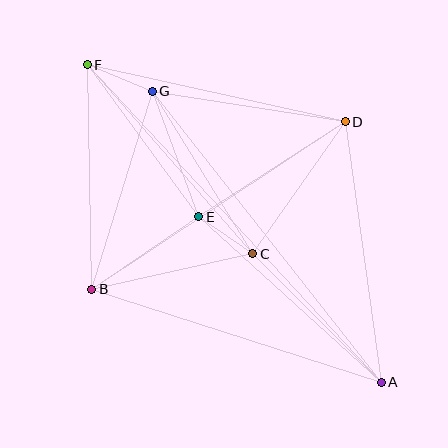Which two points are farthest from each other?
Points A and F are farthest from each other.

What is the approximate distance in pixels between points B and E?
The distance between B and E is approximately 129 pixels.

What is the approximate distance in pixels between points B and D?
The distance between B and D is approximately 303 pixels.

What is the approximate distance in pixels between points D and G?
The distance between D and G is approximately 195 pixels.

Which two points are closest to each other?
Points C and E are closest to each other.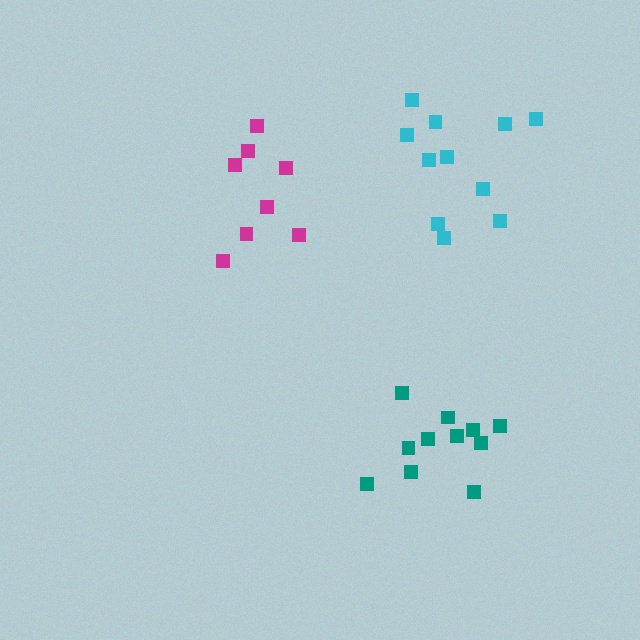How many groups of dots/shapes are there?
There are 3 groups.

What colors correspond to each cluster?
The clusters are colored: cyan, magenta, teal.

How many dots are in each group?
Group 1: 11 dots, Group 2: 8 dots, Group 3: 11 dots (30 total).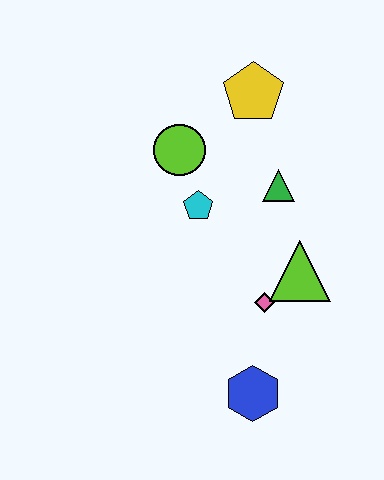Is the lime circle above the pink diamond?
Yes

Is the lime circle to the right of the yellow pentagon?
No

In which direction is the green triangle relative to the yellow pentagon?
The green triangle is below the yellow pentagon.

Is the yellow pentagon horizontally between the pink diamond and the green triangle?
No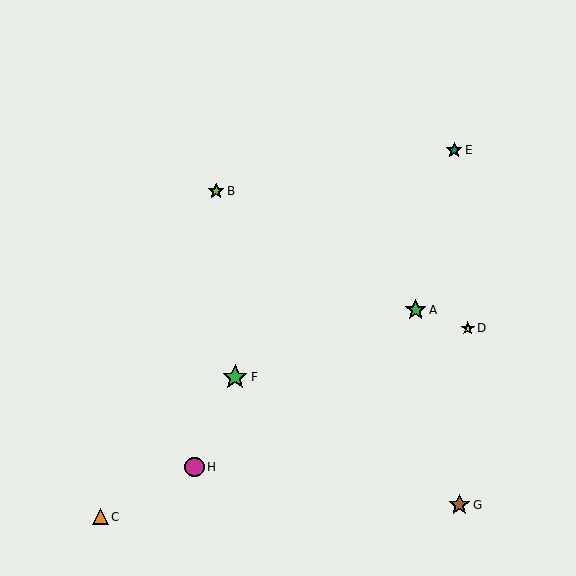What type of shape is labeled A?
Shape A is a green star.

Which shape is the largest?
The green star (labeled F) is the largest.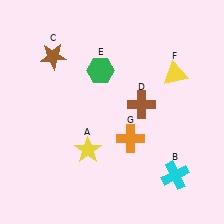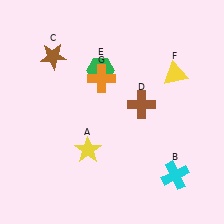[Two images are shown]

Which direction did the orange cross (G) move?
The orange cross (G) moved up.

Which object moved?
The orange cross (G) moved up.